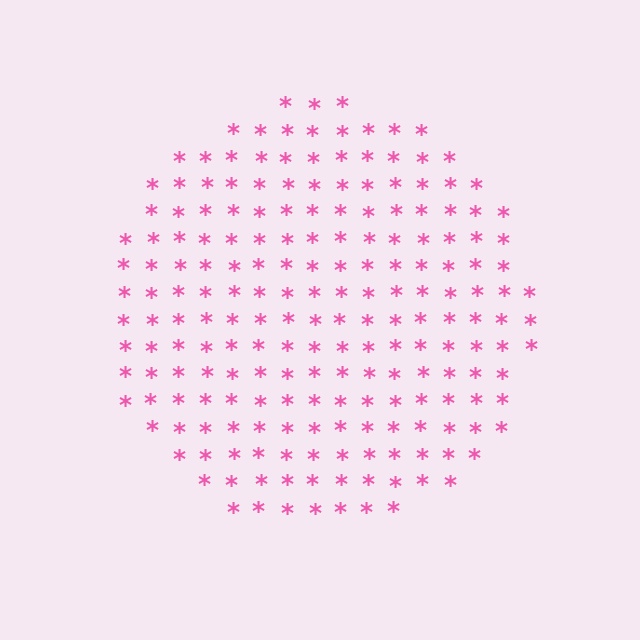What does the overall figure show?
The overall figure shows a circle.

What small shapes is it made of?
It is made of small asterisks.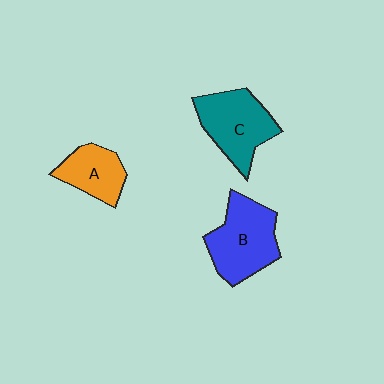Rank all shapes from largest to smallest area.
From largest to smallest: B (blue), C (teal), A (orange).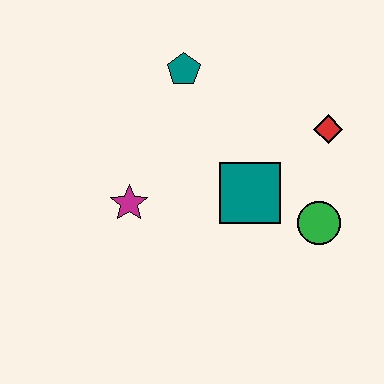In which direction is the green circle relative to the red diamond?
The green circle is below the red diamond.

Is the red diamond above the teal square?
Yes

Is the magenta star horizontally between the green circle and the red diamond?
No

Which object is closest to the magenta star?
The teal square is closest to the magenta star.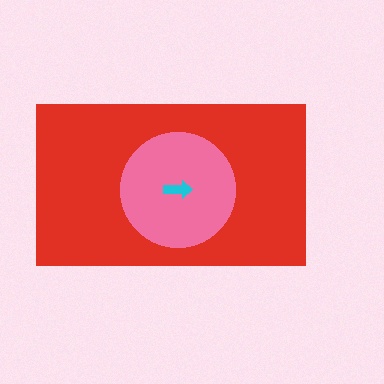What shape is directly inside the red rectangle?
The pink circle.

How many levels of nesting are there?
3.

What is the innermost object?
The cyan arrow.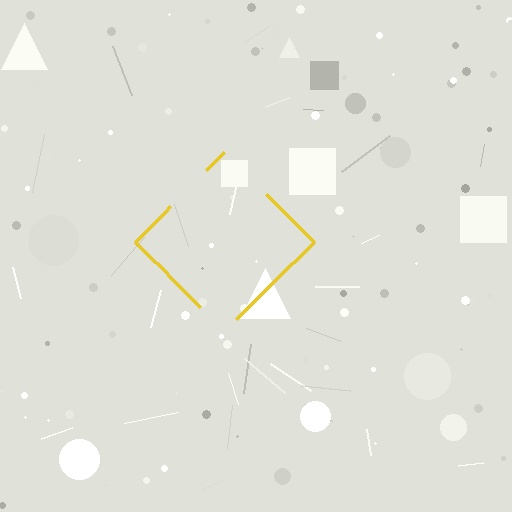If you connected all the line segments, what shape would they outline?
They would outline a diamond.